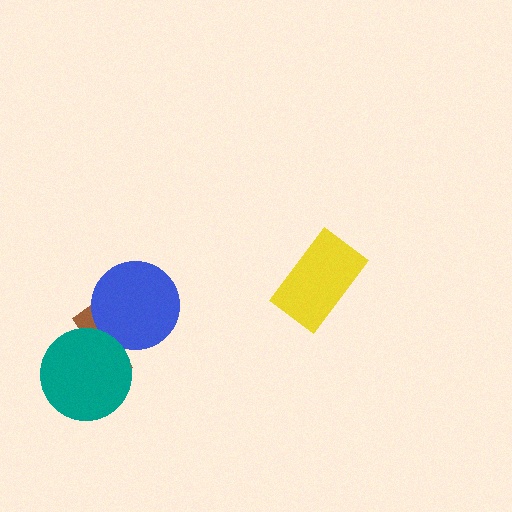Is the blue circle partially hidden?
No, no other shape covers it.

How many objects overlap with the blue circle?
1 object overlaps with the blue circle.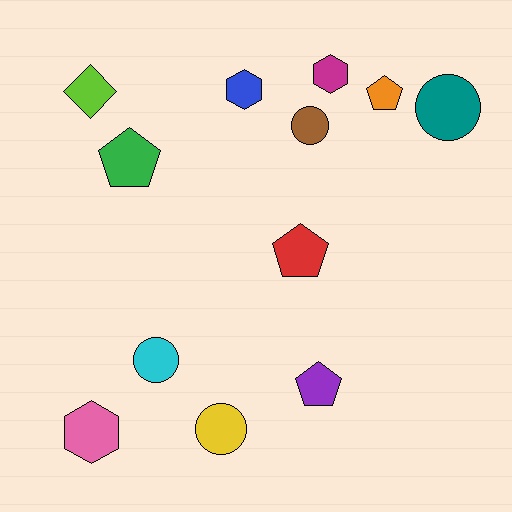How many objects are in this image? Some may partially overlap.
There are 12 objects.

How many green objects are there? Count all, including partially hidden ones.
There is 1 green object.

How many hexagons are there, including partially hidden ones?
There are 3 hexagons.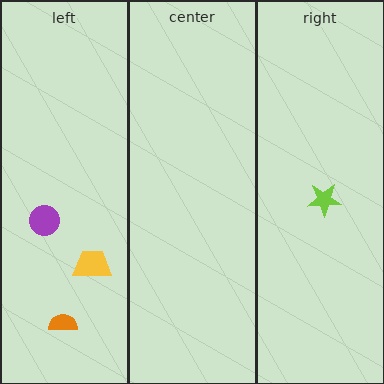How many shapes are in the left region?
3.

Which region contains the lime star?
The right region.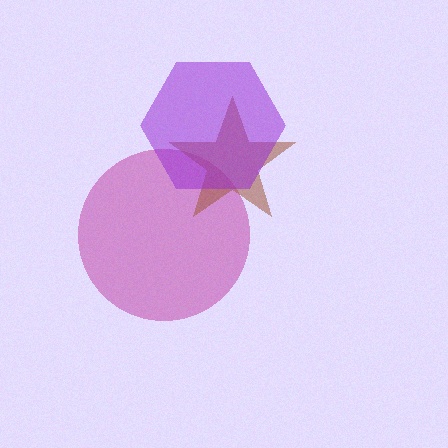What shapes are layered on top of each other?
The layered shapes are: a magenta circle, a brown star, a purple hexagon.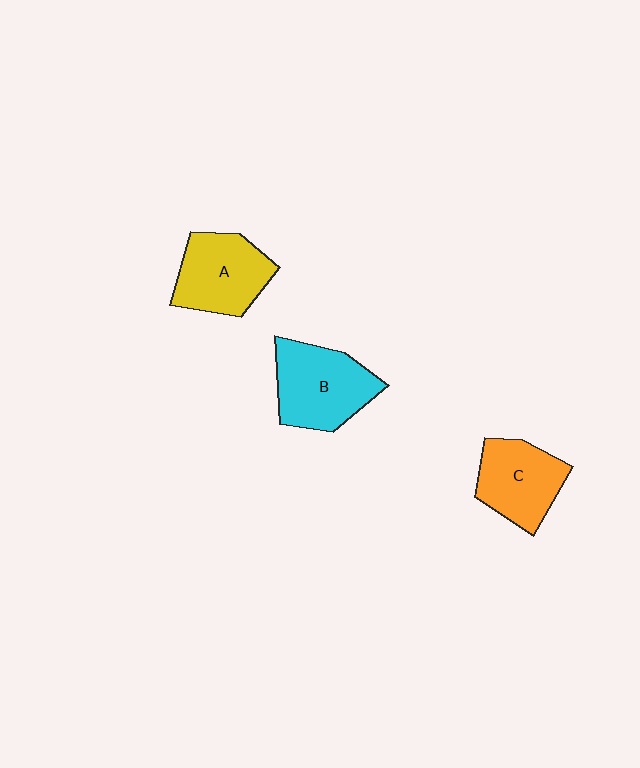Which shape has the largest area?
Shape B (cyan).